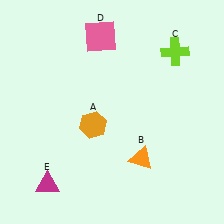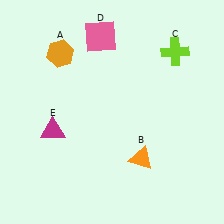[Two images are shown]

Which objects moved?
The objects that moved are: the orange hexagon (A), the magenta triangle (E).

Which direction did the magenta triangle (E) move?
The magenta triangle (E) moved up.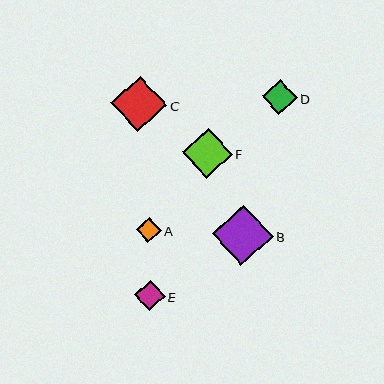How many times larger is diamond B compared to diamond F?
Diamond B is approximately 1.2 times the size of diamond F.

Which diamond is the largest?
Diamond B is the largest with a size of approximately 60 pixels.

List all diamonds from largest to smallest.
From largest to smallest: B, C, F, D, E, A.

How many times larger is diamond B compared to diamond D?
Diamond B is approximately 1.7 times the size of diamond D.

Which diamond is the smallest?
Diamond A is the smallest with a size of approximately 25 pixels.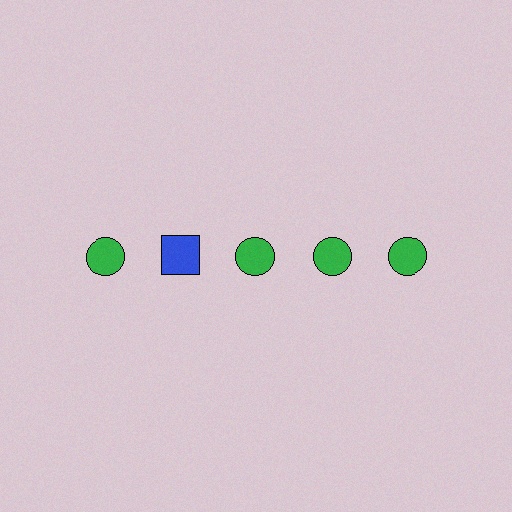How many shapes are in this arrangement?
There are 5 shapes arranged in a grid pattern.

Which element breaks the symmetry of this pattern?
The blue square in the top row, second from left column breaks the symmetry. All other shapes are green circles.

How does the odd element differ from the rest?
It differs in both color (blue instead of green) and shape (square instead of circle).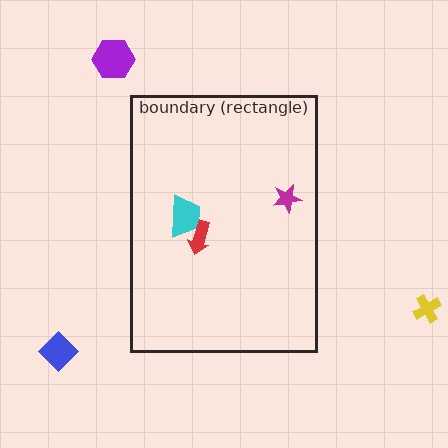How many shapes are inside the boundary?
3 inside, 3 outside.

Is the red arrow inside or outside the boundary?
Inside.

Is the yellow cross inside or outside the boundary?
Outside.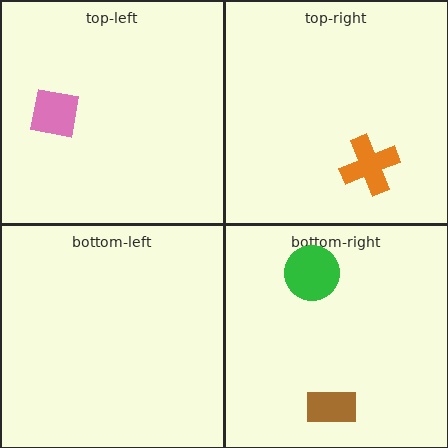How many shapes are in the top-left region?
1.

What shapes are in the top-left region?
The pink square.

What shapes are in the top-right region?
The orange cross.